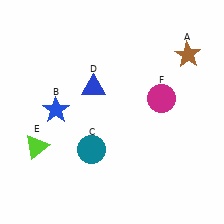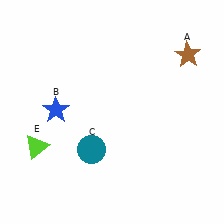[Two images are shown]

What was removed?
The magenta circle (F), the blue triangle (D) were removed in Image 2.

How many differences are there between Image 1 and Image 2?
There are 2 differences between the two images.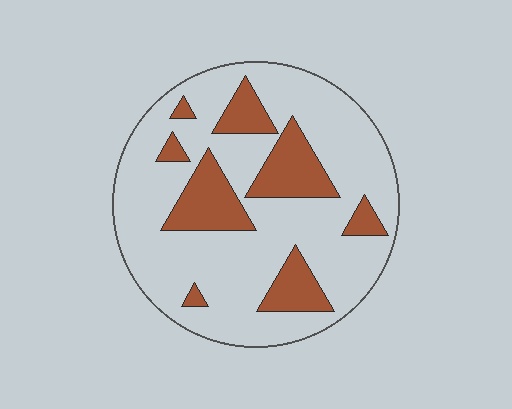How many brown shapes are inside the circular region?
8.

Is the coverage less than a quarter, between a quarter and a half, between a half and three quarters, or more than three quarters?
Less than a quarter.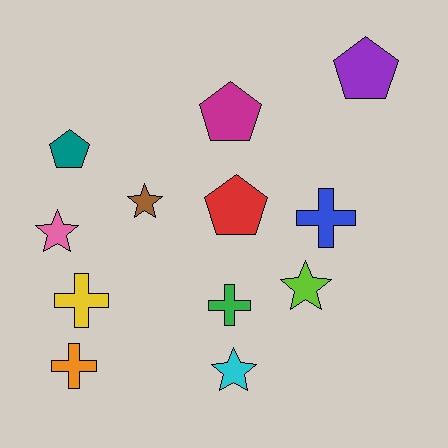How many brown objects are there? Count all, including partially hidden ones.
There is 1 brown object.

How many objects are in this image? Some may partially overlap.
There are 12 objects.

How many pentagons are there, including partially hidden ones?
There are 4 pentagons.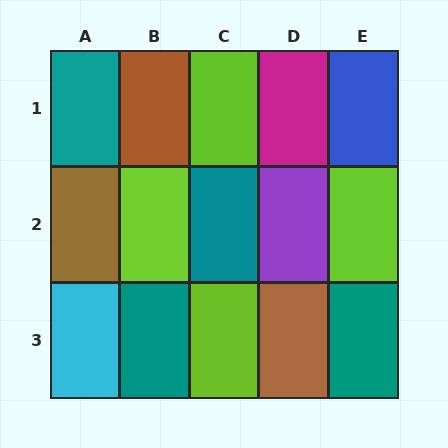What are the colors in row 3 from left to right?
Cyan, teal, lime, brown, teal.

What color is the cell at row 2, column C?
Teal.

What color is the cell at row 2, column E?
Lime.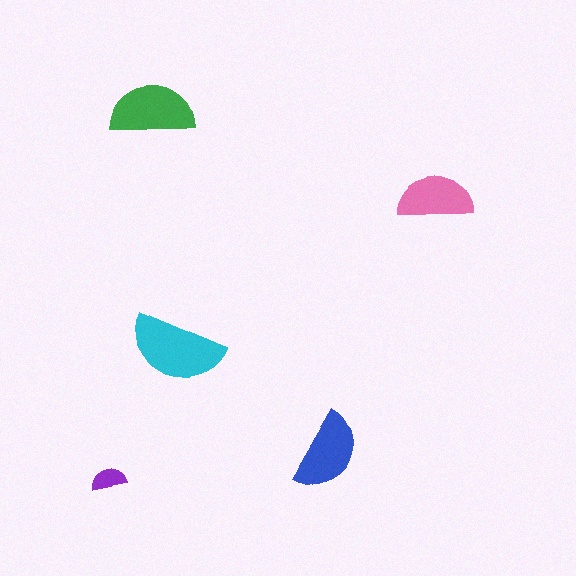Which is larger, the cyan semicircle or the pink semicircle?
The cyan one.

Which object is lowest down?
The purple semicircle is bottommost.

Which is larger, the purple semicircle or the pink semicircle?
The pink one.